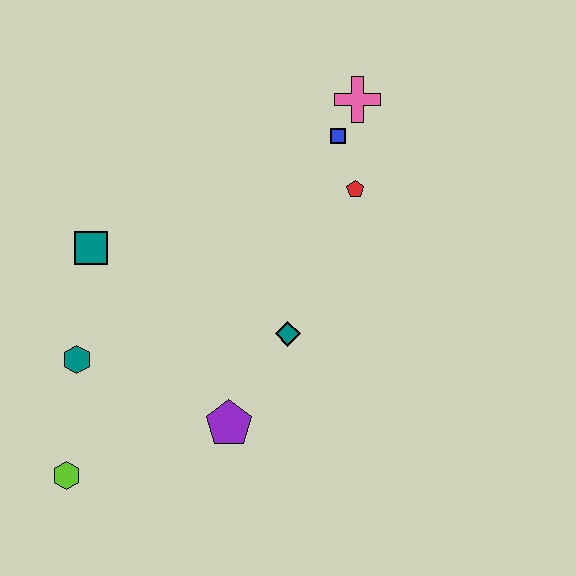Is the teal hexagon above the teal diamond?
No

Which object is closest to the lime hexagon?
The teal hexagon is closest to the lime hexagon.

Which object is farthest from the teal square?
The pink cross is farthest from the teal square.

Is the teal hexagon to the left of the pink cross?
Yes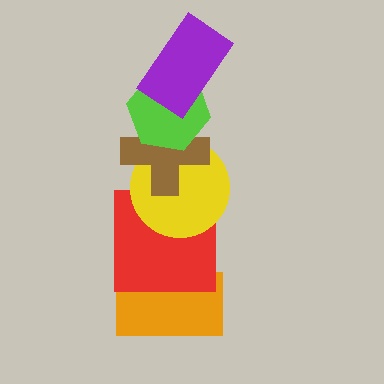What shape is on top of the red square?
The yellow circle is on top of the red square.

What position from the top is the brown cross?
The brown cross is 3rd from the top.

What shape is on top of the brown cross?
The lime hexagon is on top of the brown cross.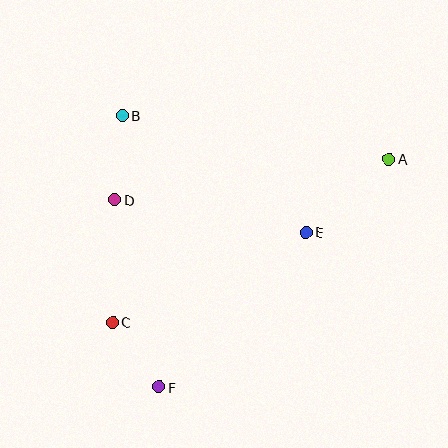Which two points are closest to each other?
Points C and F are closest to each other.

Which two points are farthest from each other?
Points A and F are farthest from each other.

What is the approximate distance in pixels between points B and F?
The distance between B and F is approximately 274 pixels.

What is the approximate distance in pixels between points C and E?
The distance between C and E is approximately 213 pixels.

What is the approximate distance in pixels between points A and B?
The distance between A and B is approximately 270 pixels.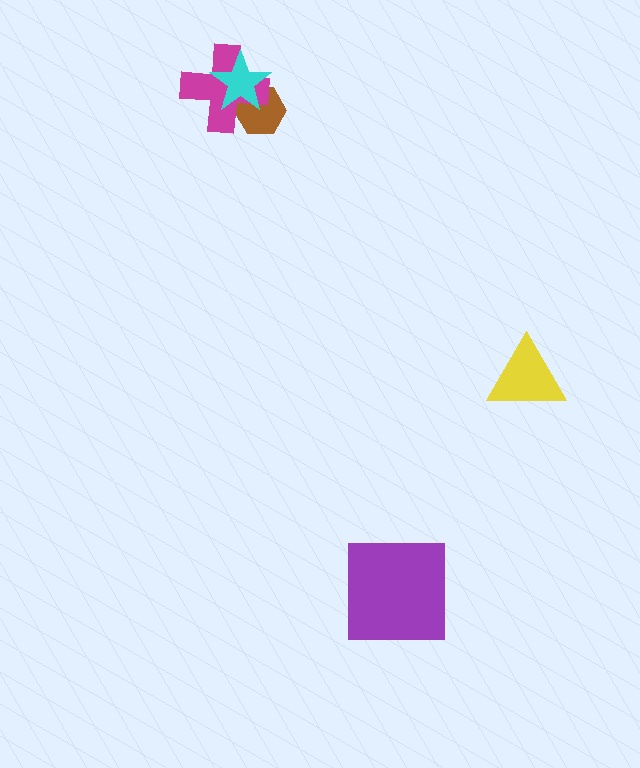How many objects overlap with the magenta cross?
2 objects overlap with the magenta cross.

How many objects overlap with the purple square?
0 objects overlap with the purple square.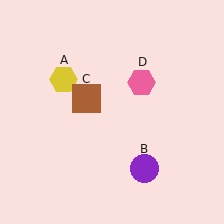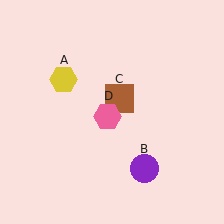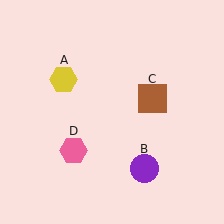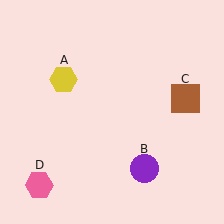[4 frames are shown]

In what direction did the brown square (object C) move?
The brown square (object C) moved right.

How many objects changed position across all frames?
2 objects changed position: brown square (object C), pink hexagon (object D).